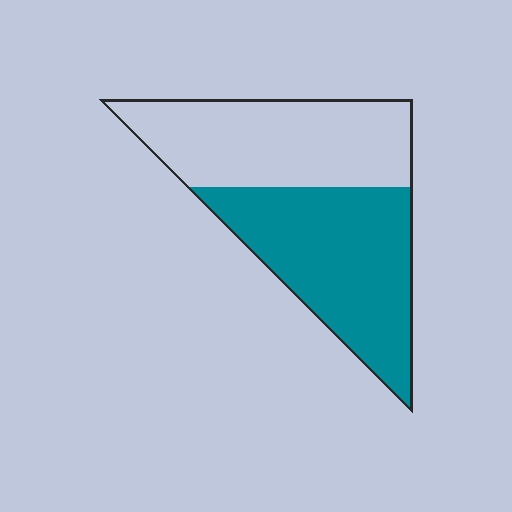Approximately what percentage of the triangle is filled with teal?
Approximately 50%.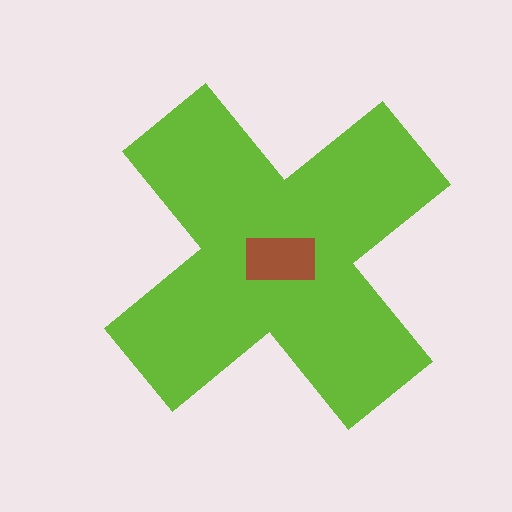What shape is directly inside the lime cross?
The brown rectangle.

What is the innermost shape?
The brown rectangle.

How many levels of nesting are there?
2.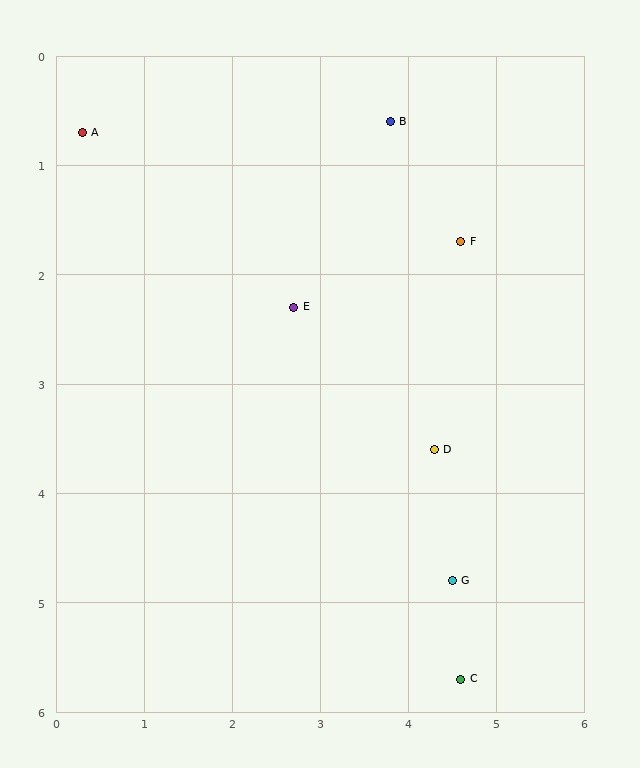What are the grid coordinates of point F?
Point F is at approximately (4.6, 1.7).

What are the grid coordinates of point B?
Point B is at approximately (3.8, 0.6).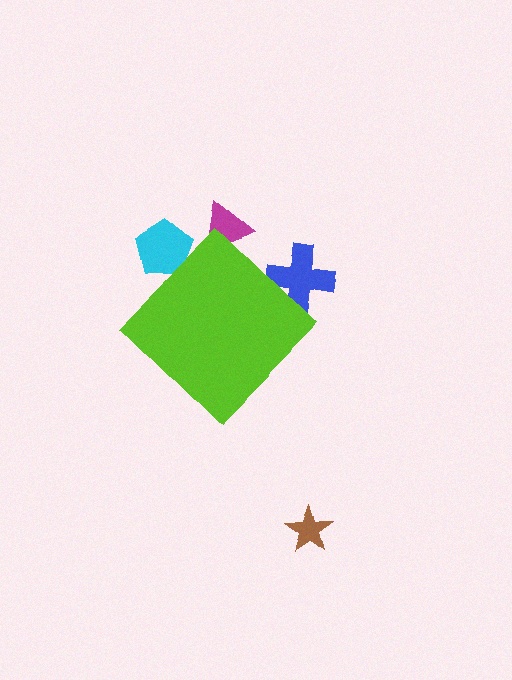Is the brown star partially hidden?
No, the brown star is fully visible.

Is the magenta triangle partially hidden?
Yes, the magenta triangle is partially hidden behind the lime diamond.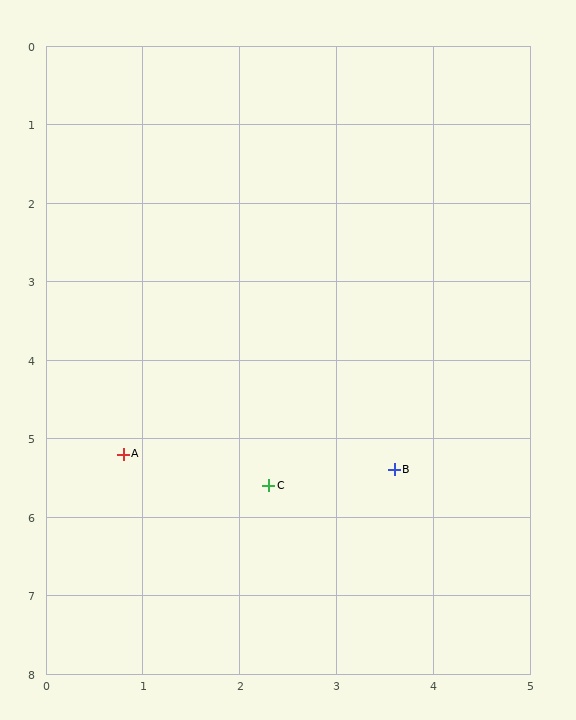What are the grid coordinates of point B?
Point B is at approximately (3.6, 5.4).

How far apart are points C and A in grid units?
Points C and A are about 1.6 grid units apart.